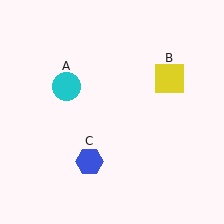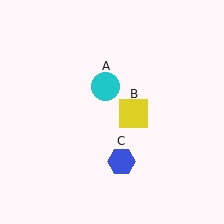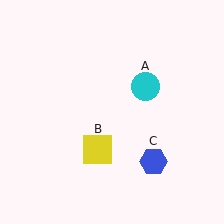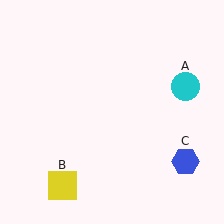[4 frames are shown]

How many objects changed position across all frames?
3 objects changed position: cyan circle (object A), yellow square (object B), blue hexagon (object C).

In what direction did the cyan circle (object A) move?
The cyan circle (object A) moved right.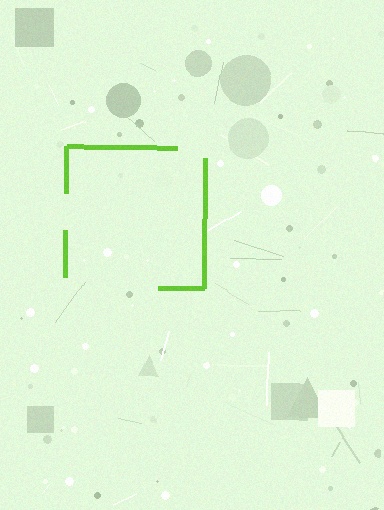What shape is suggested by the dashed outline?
The dashed outline suggests a square.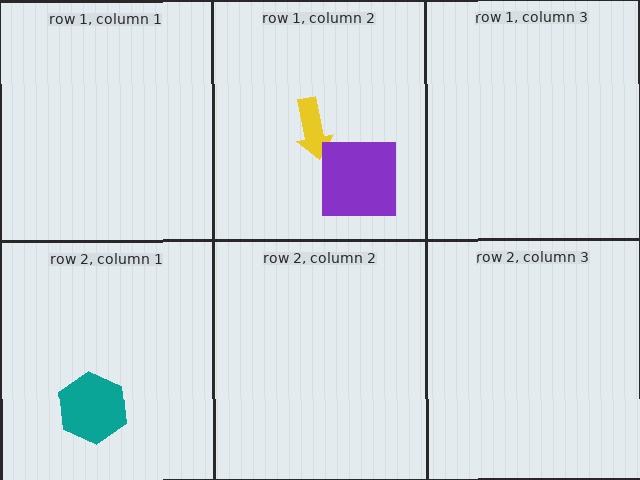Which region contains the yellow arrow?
The row 1, column 2 region.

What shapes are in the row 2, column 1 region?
The teal hexagon.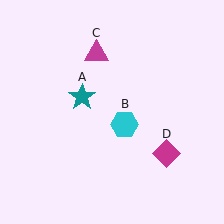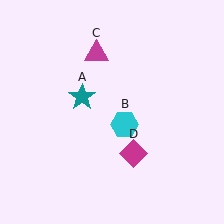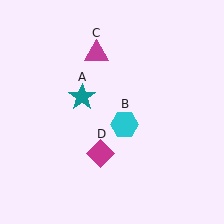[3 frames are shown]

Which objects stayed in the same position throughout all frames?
Teal star (object A) and cyan hexagon (object B) and magenta triangle (object C) remained stationary.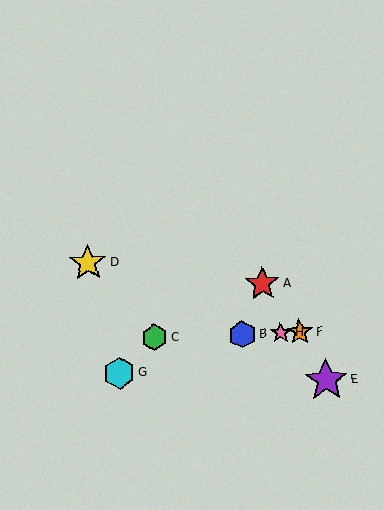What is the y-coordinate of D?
Object D is at y≈263.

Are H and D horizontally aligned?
No, H is at y≈333 and D is at y≈263.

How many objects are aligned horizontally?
4 objects (B, C, F, H) are aligned horizontally.